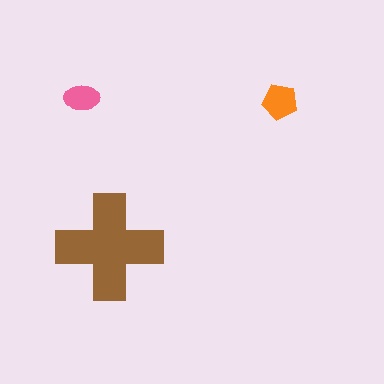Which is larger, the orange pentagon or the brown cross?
The brown cross.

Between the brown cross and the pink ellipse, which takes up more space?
The brown cross.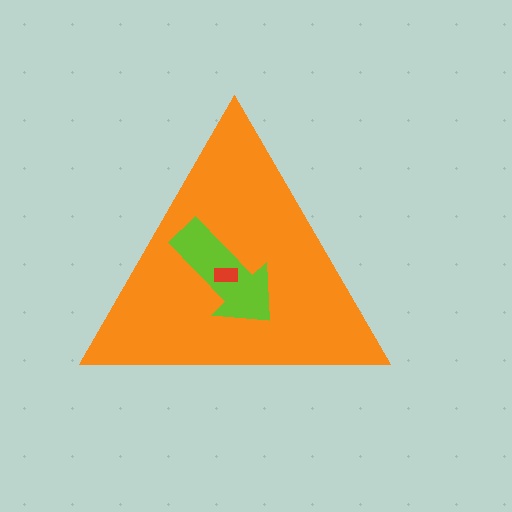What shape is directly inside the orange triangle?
The lime arrow.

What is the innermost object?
The red rectangle.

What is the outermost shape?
The orange triangle.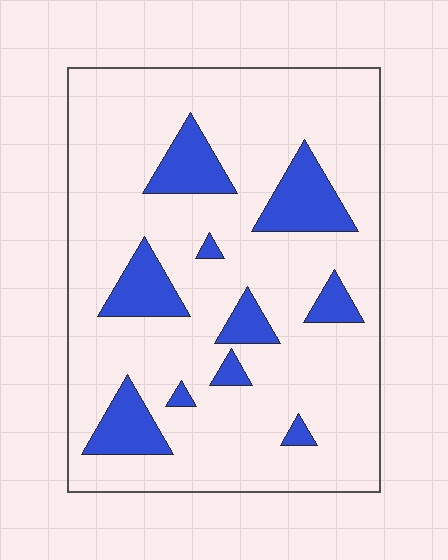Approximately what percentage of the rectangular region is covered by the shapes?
Approximately 15%.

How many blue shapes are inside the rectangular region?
10.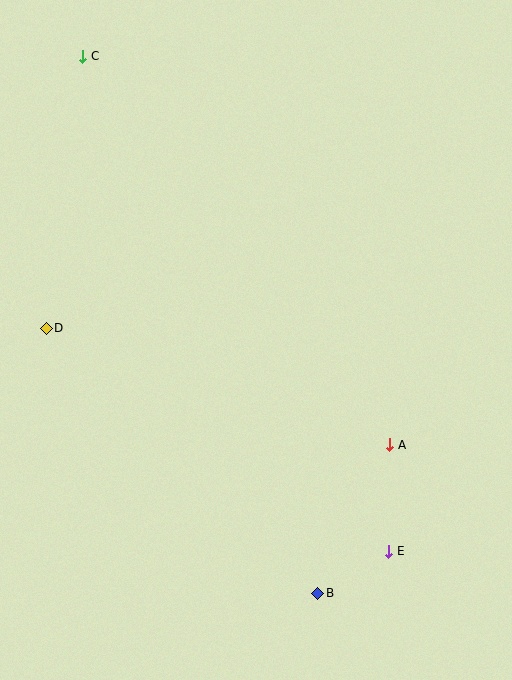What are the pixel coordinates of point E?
Point E is at (389, 551).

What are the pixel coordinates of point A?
Point A is at (390, 445).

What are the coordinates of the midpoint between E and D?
The midpoint between E and D is at (217, 440).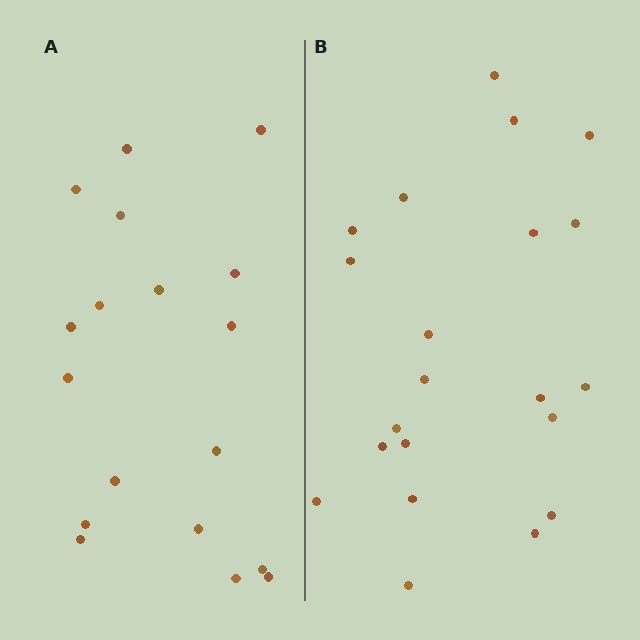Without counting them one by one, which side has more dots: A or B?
Region B (the right region) has more dots.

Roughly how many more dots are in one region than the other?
Region B has just a few more — roughly 2 or 3 more dots than region A.